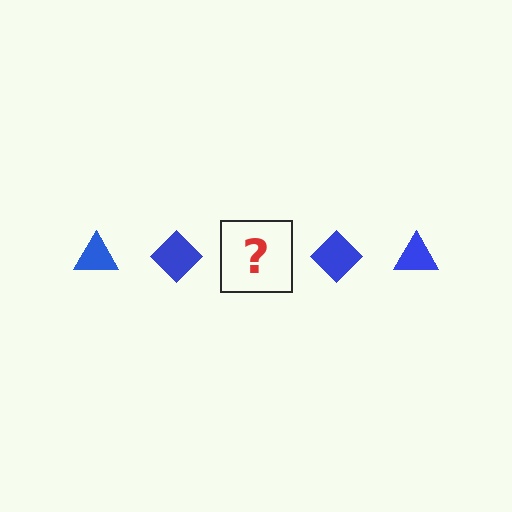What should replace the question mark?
The question mark should be replaced with a blue triangle.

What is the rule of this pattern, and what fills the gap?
The rule is that the pattern cycles through triangle, diamond shapes in blue. The gap should be filled with a blue triangle.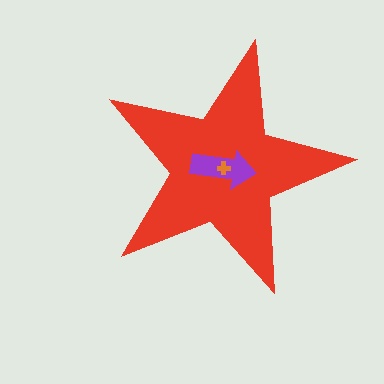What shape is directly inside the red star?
The purple arrow.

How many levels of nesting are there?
3.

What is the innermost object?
The orange cross.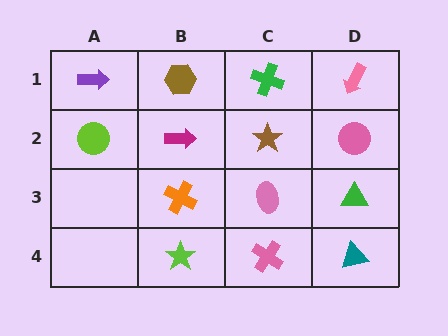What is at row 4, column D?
A teal triangle.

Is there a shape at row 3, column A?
No, that cell is empty.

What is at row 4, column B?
A lime star.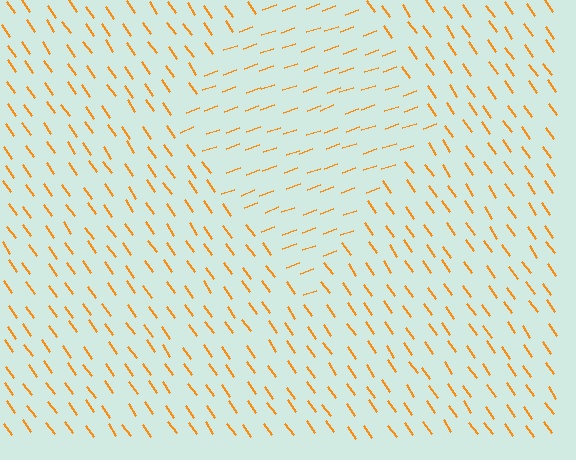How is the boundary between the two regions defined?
The boundary is defined purely by a change in line orientation (approximately 74 degrees difference). All lines are the same color and thickness.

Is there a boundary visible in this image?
Yes, there is a texture boundary formed by a change in line orientation.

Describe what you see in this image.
The image is filled with small orange line segments. A diamond region in the image has lines oriented differently from the surrounding lines, creating a visible texture boundary.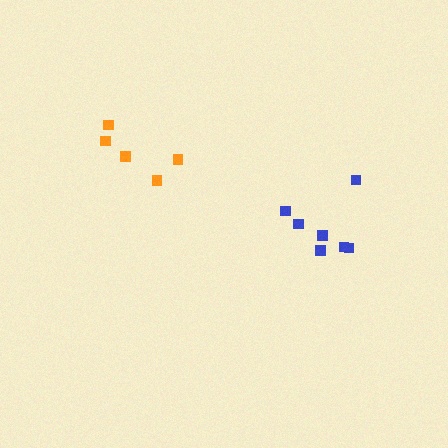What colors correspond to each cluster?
The clusters are colored: blue, orange.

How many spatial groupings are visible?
There are 2 spatial groupings.